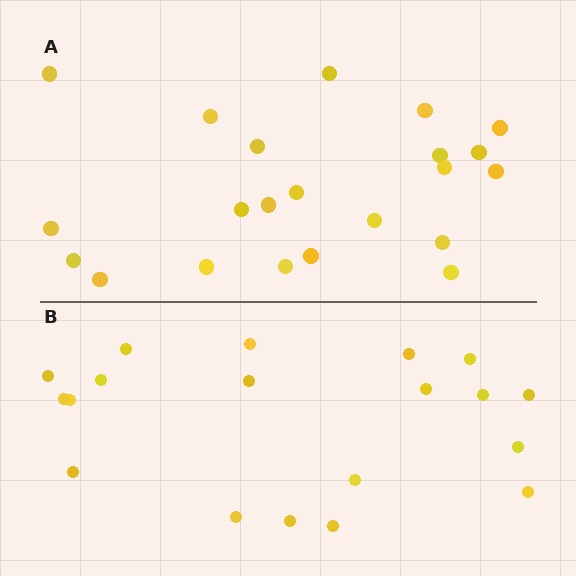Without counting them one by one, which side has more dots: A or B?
Region A (the top region) has more dots.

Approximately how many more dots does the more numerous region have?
Region A has just a few more — roughly 2 or 3 more dots than region B.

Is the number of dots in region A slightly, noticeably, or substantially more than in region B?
Region A has only slightly more — the two regions are fairly close. The ratio is roughly 1.2 to 1.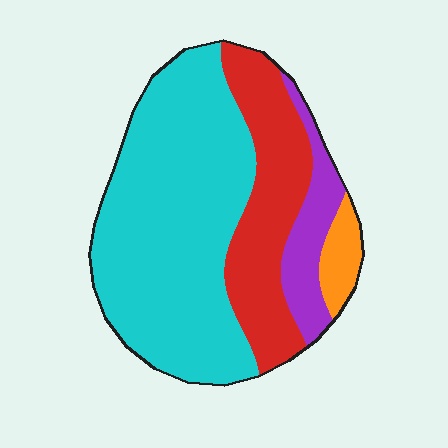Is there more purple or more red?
Red.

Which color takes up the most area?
Cyan, at roughly 60%.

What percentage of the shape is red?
Red takes up about one quarter (1/4) of the shape.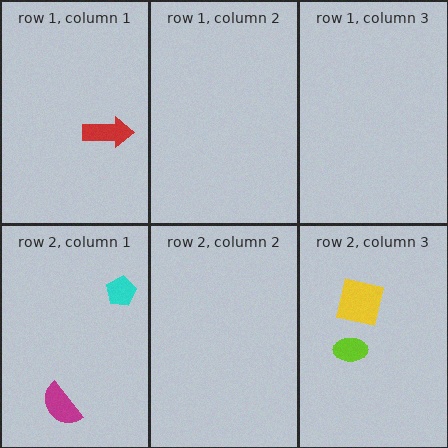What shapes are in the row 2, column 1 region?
The magenta semicircle, the cyan pentagon.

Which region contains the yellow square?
The row 2, column 3 region.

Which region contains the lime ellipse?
The row 2, column 3 region.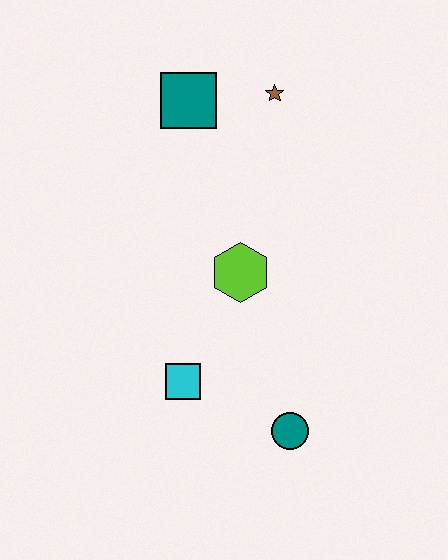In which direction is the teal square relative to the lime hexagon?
The teal square is above the lime hexagon.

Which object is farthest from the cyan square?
The brown star is farthest from the cyan square.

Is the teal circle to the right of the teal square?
Yes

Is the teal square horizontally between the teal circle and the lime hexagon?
No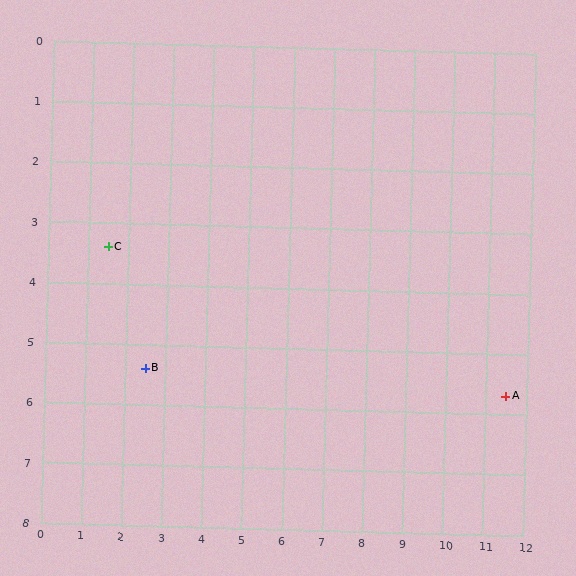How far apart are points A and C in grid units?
Points A and C are about 10.3 grid units apart.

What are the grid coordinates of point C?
Point C is at approximately (1.5, 3.4).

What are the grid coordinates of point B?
Point B is at approximately (2.5, 5.4).